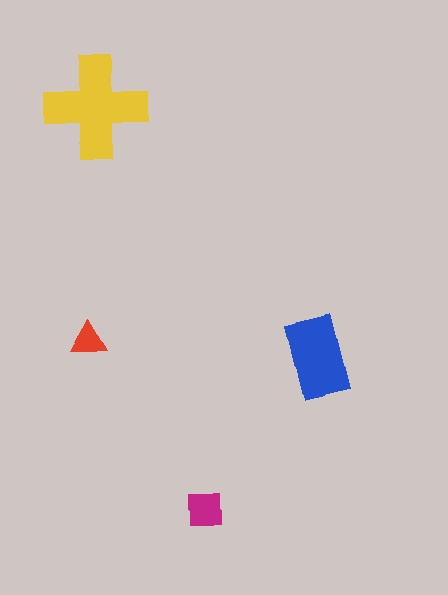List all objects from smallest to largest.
The red triangle, the magenta square, the blue rectangle, the yellow cross.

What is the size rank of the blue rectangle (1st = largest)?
2nd.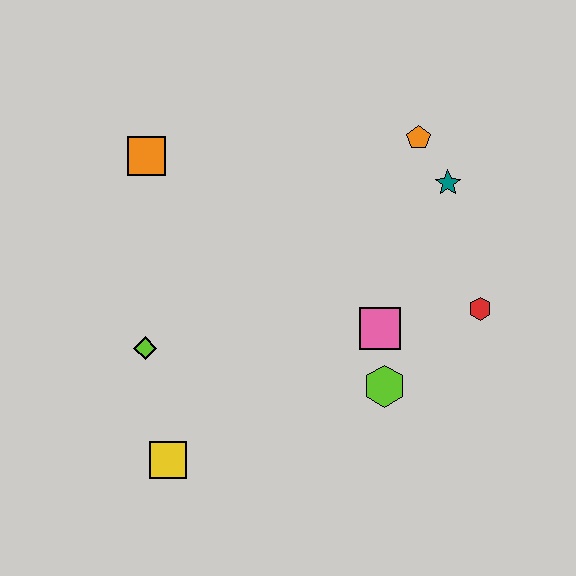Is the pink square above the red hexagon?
No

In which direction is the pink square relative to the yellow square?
The pink square is to the right of the yellow square.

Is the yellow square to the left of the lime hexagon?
Yes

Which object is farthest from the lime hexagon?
The orange square is farthest from the lime hexagon.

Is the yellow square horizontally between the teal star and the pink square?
No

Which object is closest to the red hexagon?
The pink square is closest to the red hexagon.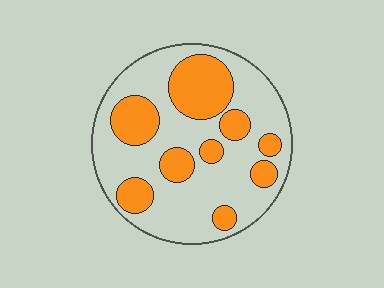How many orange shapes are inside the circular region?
9.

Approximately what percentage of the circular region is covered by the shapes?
Approximately 30%.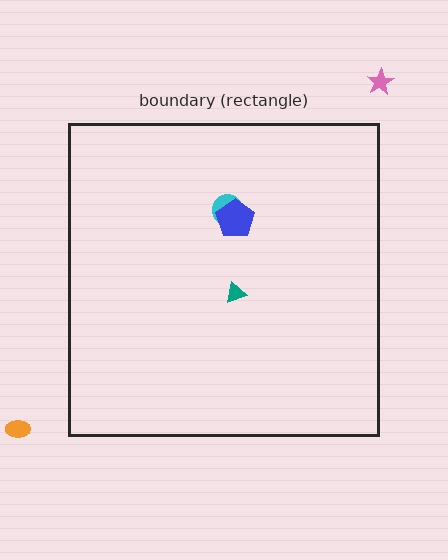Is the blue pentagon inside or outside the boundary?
Inside.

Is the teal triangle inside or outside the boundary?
Inside.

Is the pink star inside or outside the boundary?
Outside.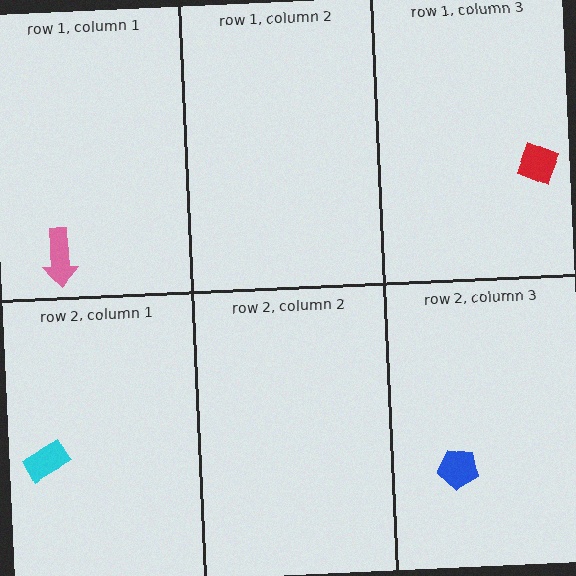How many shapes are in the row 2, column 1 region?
1.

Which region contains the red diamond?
The row 1, column 3 region.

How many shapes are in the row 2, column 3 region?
1.